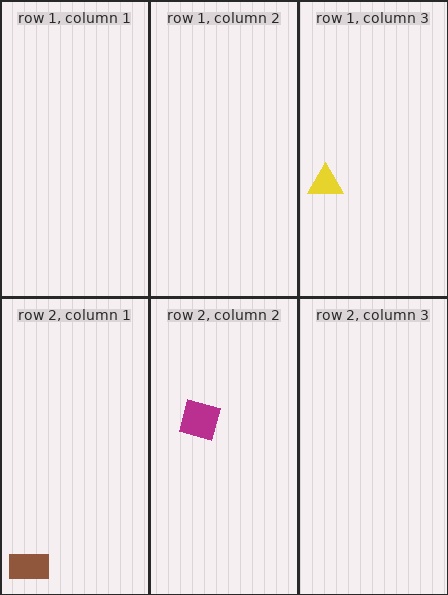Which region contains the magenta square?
The row 2, column 2 region.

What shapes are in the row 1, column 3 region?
The yellow triangle.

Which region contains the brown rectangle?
The row 2, column 1 region.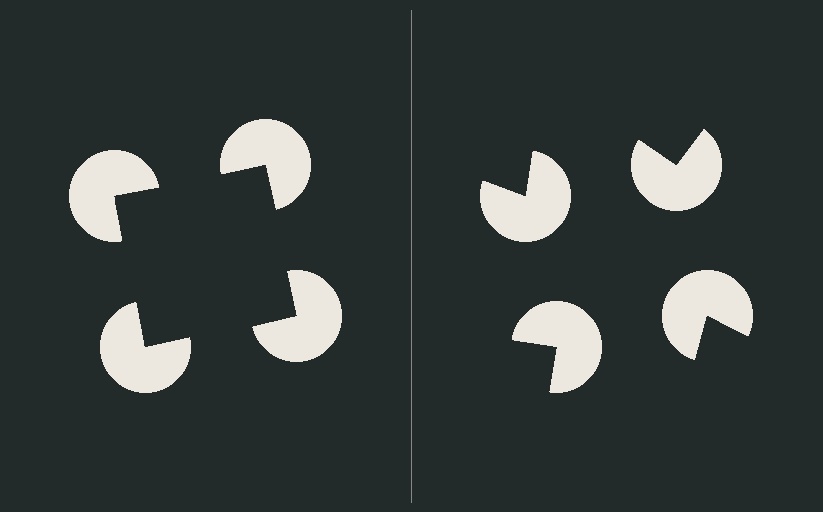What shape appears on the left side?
An illusory square.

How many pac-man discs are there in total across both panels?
8 — 4 on each side.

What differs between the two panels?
The pac-man discs are positioned identically on both sides; only the wedge orientations differ. On the left they align to a square; on the right they are misaligned.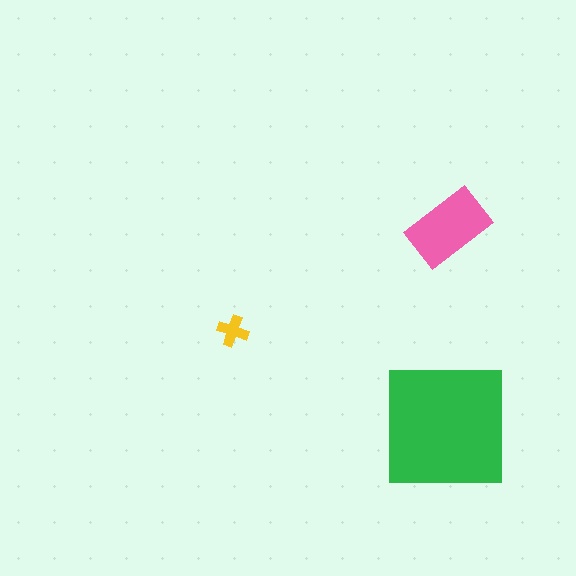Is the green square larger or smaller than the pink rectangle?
Larger.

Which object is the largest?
The green square.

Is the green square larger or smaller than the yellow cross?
Larger.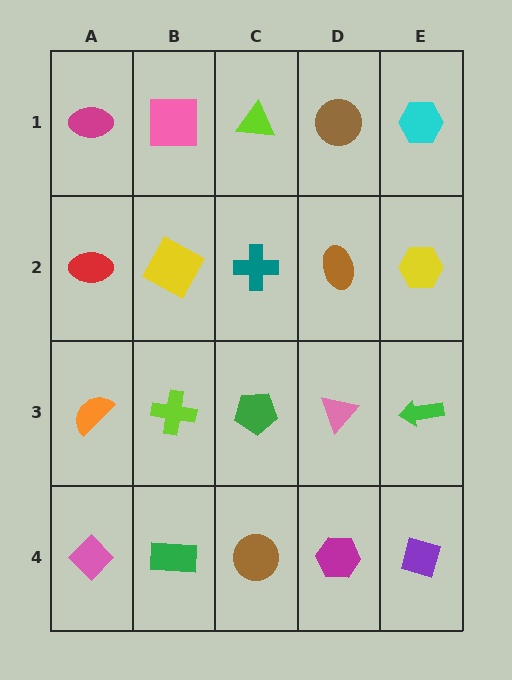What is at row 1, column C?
A lime triangle.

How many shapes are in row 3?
5 shapes.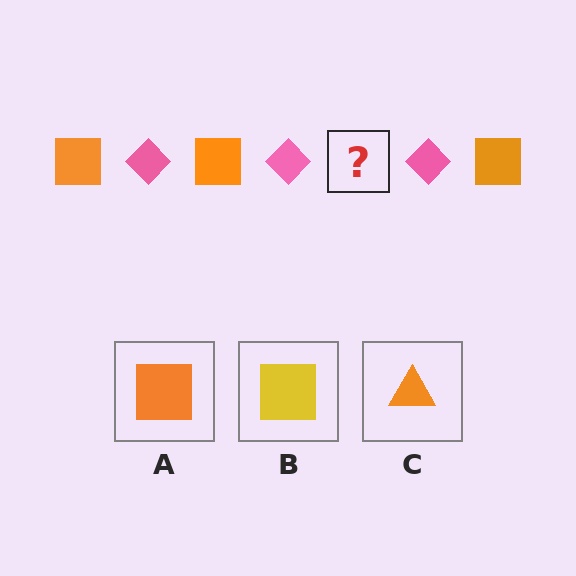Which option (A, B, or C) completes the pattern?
A.